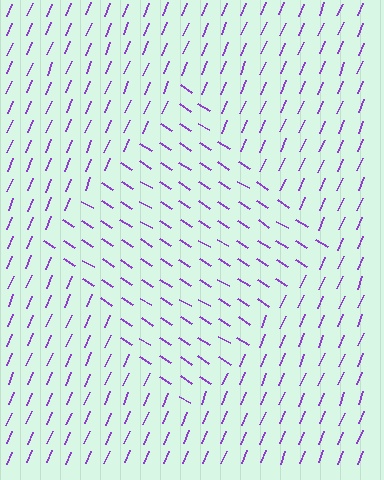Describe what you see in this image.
The image is filled with small purple line segments. A diamond region in the image has lines oriented differently from the surrounding lines, creating a visible texture boundary.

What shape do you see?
I see a diamond.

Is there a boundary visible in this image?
Yes, there is a texture boundary formed by a change in line orientation.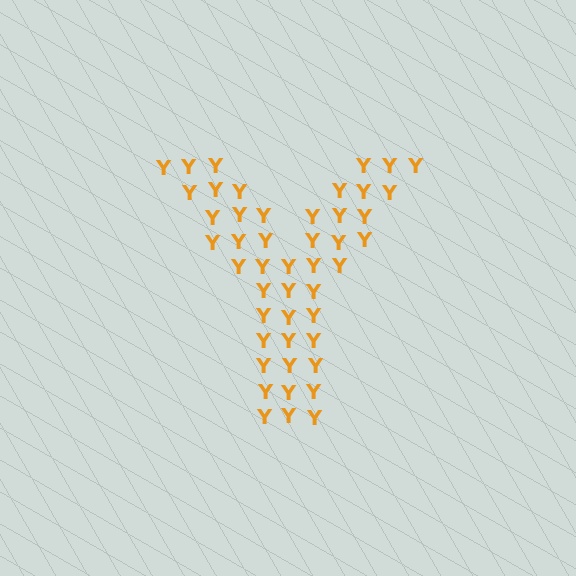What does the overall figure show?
The overall figure shows the letter Y.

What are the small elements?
The small elements are letter Y's.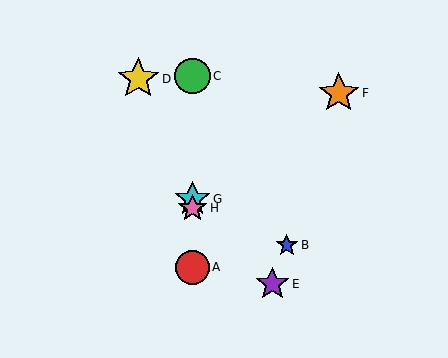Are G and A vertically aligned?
Yes, both are at x≈193.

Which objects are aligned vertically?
Objects A, C, G, H are aligned vertically.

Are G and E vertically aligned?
No, G is at x≈193 and E is at x≈272.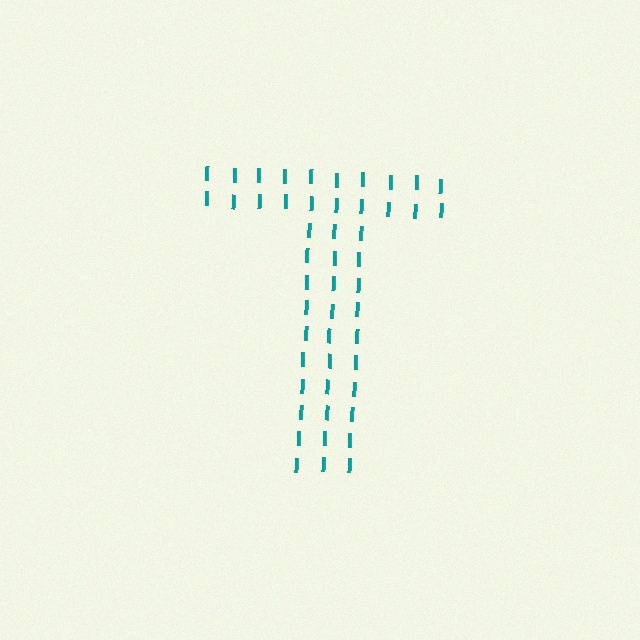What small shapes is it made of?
It is made of small letter I's.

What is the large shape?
The large shape is the letter T.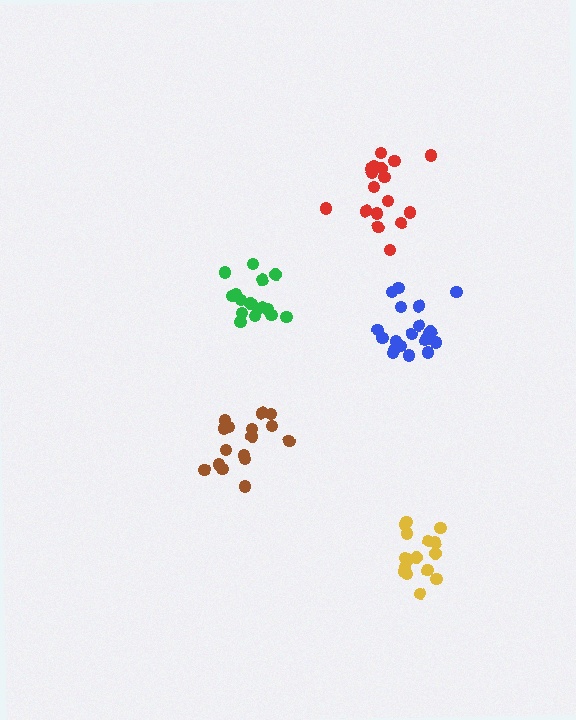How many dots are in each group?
Group 1: 20 dots, Group 2: 18 dots, Group 3: 16 dots, Group 4: 17 dots, Group 5: 16 dots (87 total).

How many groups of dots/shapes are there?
There are 5 groups.